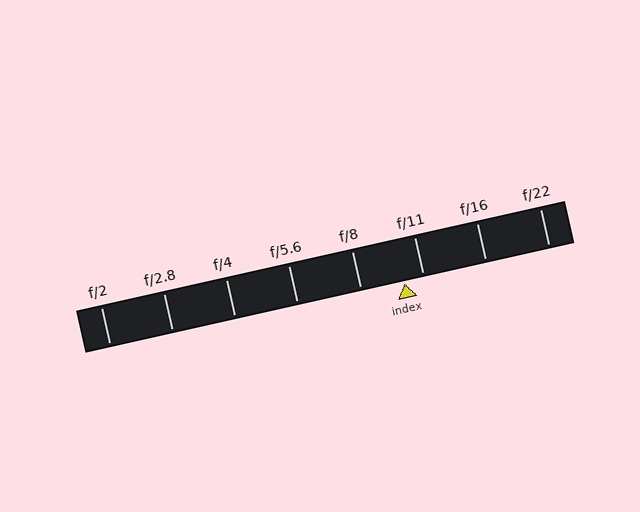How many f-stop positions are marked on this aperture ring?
There are 8 f-stop positions marked.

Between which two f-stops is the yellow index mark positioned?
The index mark is between f/8 and f/11.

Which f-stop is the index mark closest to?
The index mark is closest to f/11.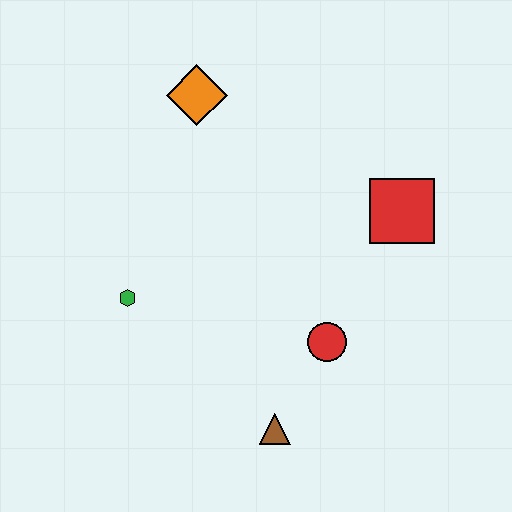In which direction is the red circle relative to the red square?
The red circle is below the red square.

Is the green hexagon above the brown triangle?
Yes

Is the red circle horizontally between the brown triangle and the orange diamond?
No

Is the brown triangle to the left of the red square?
Yes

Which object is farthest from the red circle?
The orange diamond is farthest from the red circle.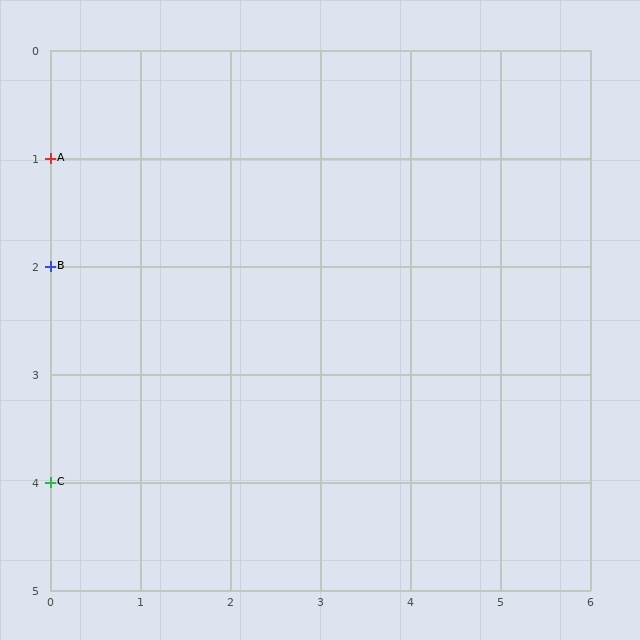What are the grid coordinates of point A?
Point A is at grid coordinates (0, 1).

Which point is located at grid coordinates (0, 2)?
Point B is at (0, 2).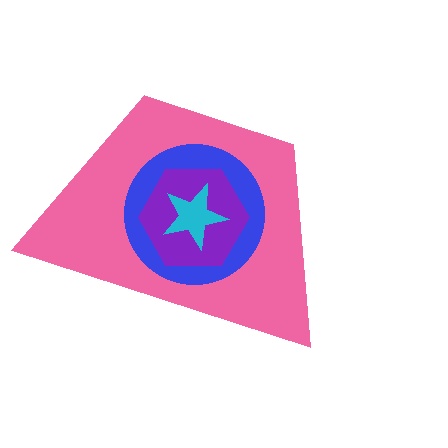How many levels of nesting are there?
4.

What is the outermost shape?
The pink trapezoid.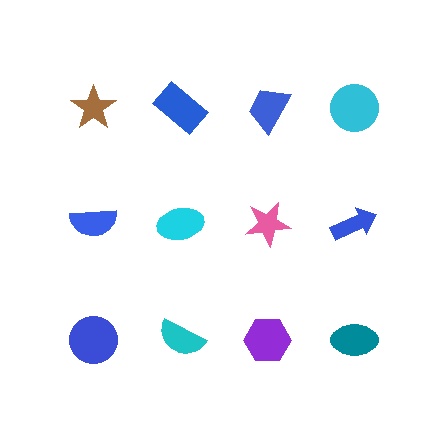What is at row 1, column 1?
A brown star.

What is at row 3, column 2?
A cyan semicircle.